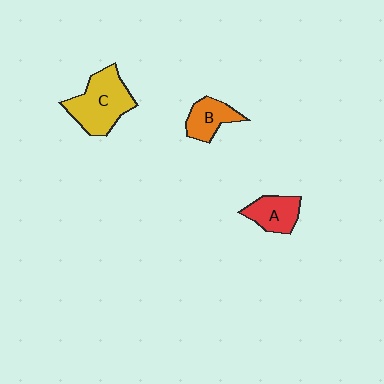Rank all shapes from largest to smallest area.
From largest to smallest: C (yellow), A (red), B (orange).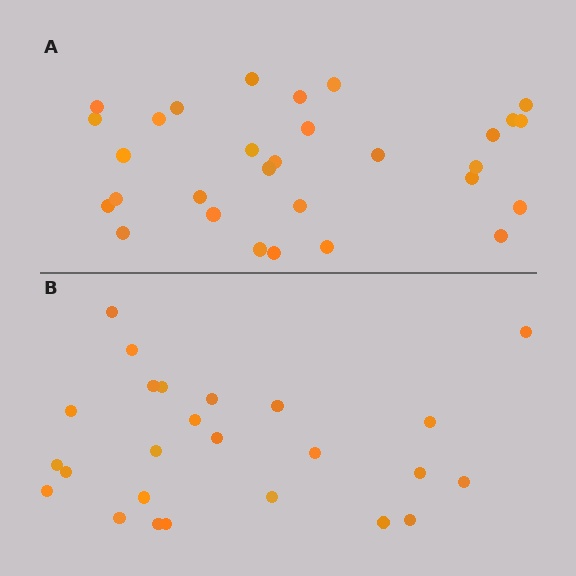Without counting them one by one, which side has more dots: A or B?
Region A (the top region) has more dots.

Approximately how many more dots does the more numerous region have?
Region A has about 5 more dots than region B.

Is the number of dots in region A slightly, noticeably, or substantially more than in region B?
Region A has only slightly more — the two regions are fairly close. The ratio is roughly 1.2 to 1.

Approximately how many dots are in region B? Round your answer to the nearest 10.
About 20 dots. (The exact count is 25, which rounds to 20.)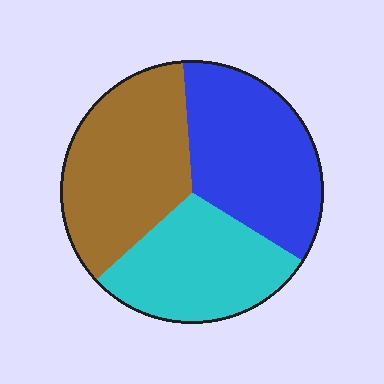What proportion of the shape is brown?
Brown takes up between a third and a half of the shape.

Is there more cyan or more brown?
Brown.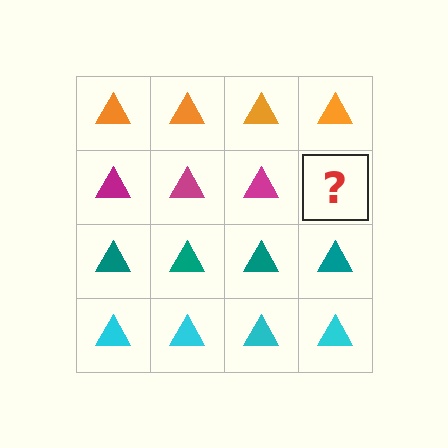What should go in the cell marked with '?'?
The missing cell should contain a magenta triangle.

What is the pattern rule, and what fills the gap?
The rule is that each row has a consistent color. The gap should be filled with a magenta triangle.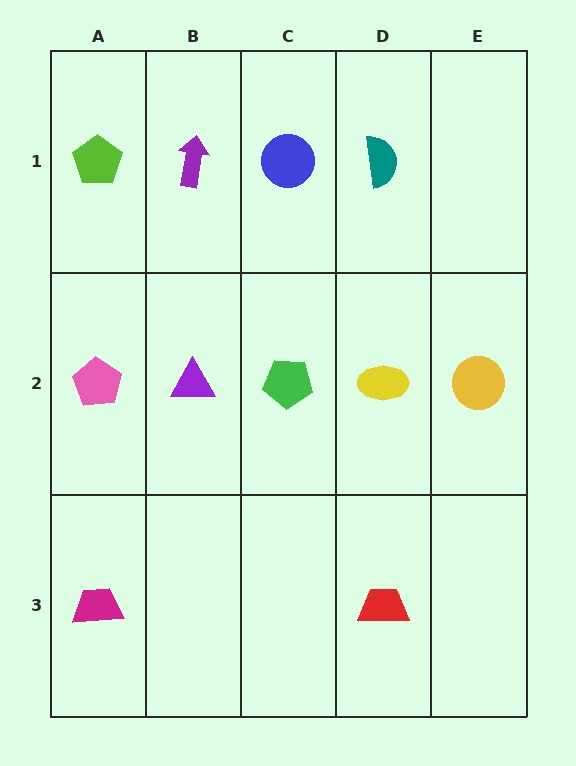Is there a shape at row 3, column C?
No, that cell is empty.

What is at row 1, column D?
A teal semicircle.